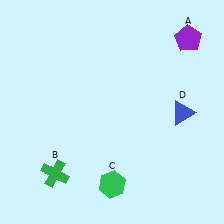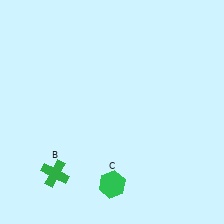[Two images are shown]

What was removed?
The blue triangle (D), the purple pentagon (A) were removed in Image 2.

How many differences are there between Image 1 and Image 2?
There are 2 differences between the two images.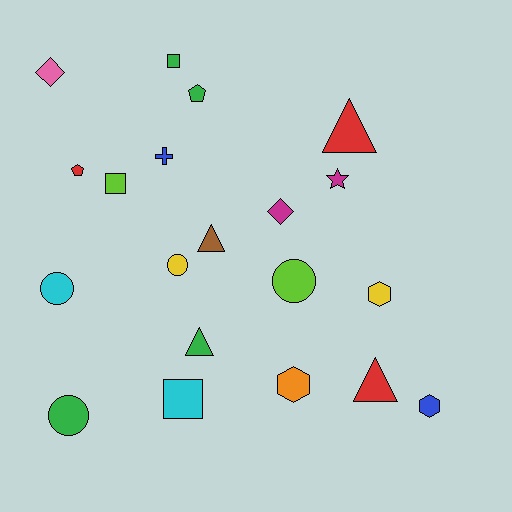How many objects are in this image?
There are 20 objects.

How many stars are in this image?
There is 1 star.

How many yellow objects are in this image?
There are 2 yellow objects.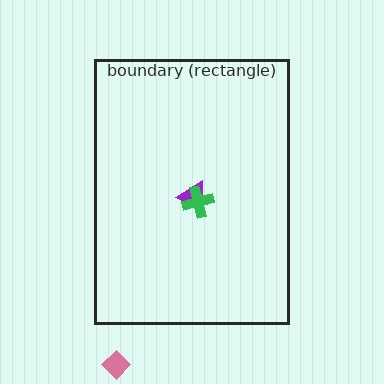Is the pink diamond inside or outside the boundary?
Outside.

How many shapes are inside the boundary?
2 inside, 1 outside.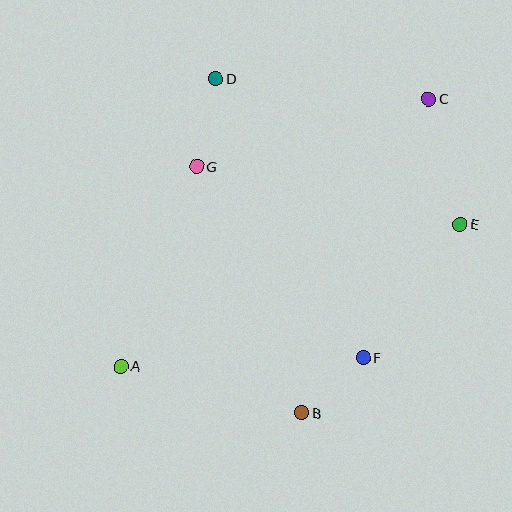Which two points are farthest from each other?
Points A and C are farthest from each other.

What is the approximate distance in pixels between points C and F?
The distance between C and F is approximately 267 pixels.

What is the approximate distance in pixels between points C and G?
The distance between C and G is approximately 242 pixels.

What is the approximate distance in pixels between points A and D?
The distance between A and D is approximately 303 pixels.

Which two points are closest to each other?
Points B and F are closest to each other.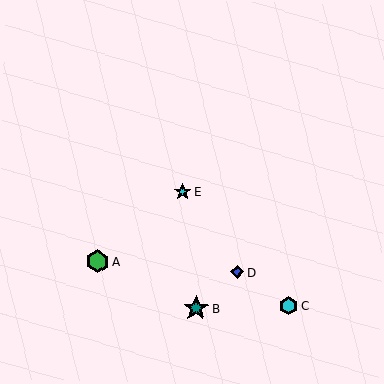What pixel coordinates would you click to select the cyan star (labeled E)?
Click at (183, 191) to select the cyan star E.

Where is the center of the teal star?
The center of the teal star is at (196, 308).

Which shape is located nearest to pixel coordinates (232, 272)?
The blue diamond (labeled D) at (237, 272) is nearest to that location.